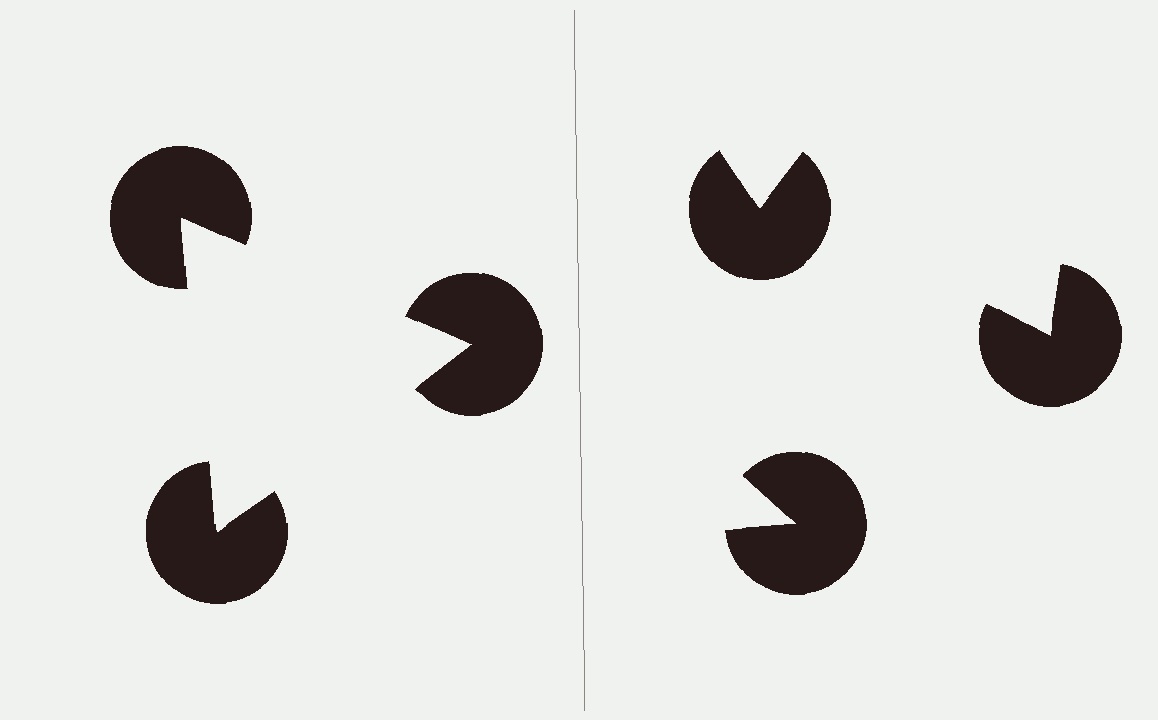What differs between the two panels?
The pac-man discs are positioned identically on both sides; only the wedge orientations differ. On the left they align to a triangle; on the right they are misaligned.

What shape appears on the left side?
An illusory triangle.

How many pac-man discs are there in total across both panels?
6 — 3 on each side.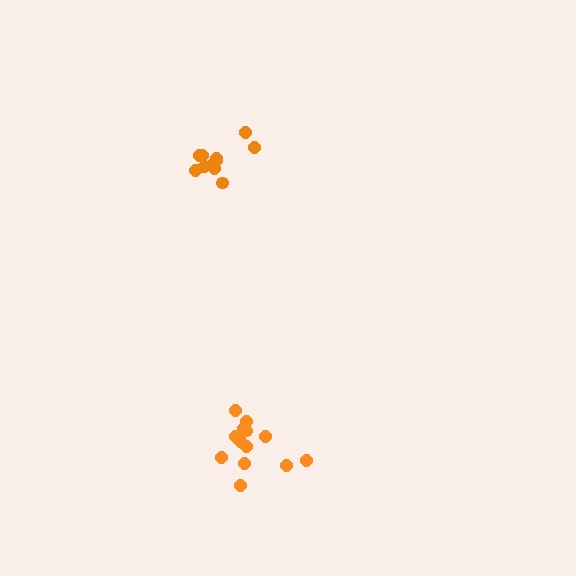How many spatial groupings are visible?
There are 2 spatial groupings.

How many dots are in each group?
Group 1: 11 dots, Group 2: 14 dots (25 total).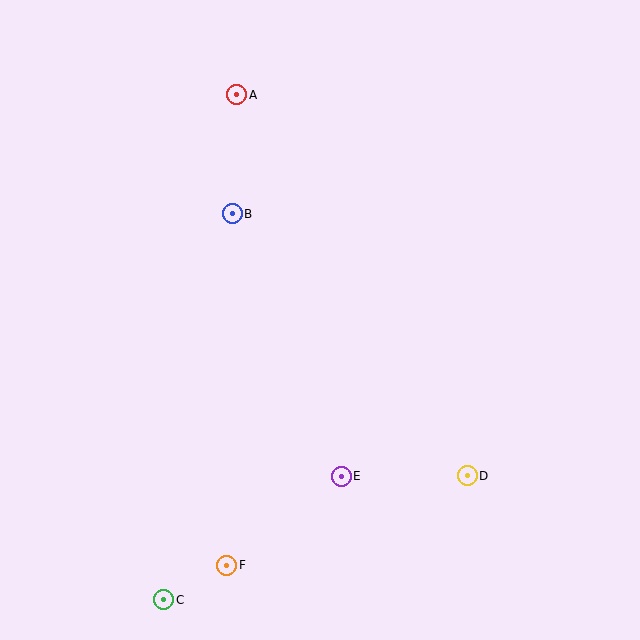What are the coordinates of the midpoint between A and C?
The midpoint between A and C is at (200, 347).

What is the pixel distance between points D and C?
The distance between D and C is 328 pixels.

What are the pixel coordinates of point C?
Point C is at (164, 600).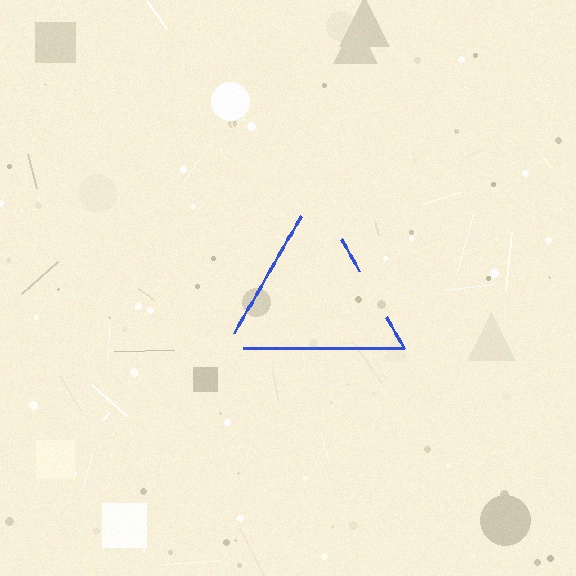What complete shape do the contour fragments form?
The contour fragments form a triangle.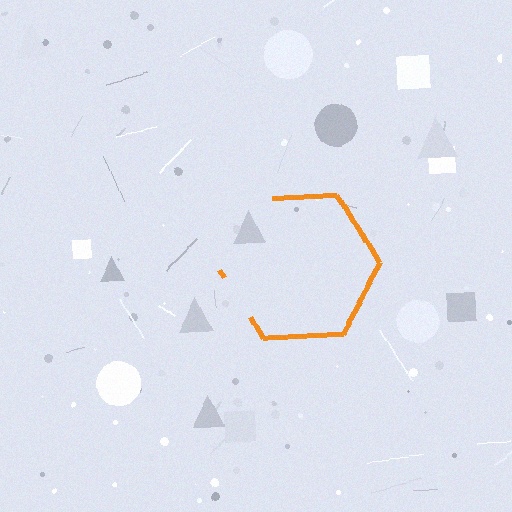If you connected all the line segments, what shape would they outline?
They would outline a hexagon.